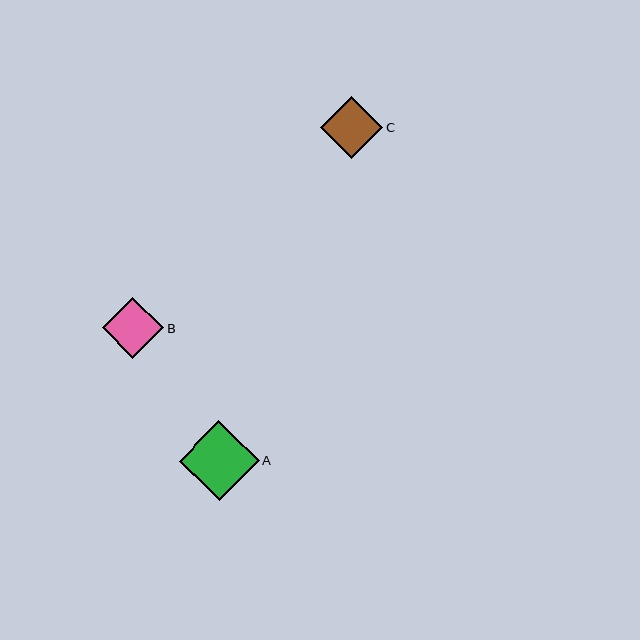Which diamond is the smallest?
Diamond B is the smallest with a size of approximately 61 pixels.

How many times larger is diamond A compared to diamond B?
Diamond A is approximately 1.3 times the size of diamond B.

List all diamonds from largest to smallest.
From largest to smallest: A, C, B.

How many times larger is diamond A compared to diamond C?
Diamond A is approximately 1.3 times the size of diamond C.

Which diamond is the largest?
Diamond A is the largest with a size of approximately 80 pixels.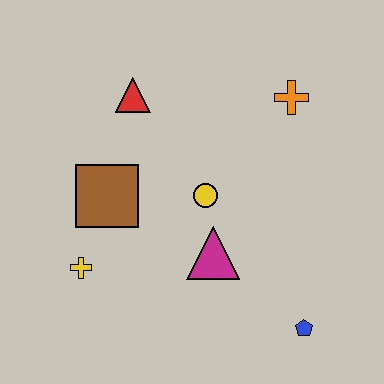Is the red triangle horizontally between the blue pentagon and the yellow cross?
Yes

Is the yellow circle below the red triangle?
Yes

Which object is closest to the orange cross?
The yellow circle is closest to the orange cross.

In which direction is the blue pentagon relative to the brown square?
The blue pentagon is to the right of the brown square.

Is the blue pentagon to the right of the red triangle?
Yes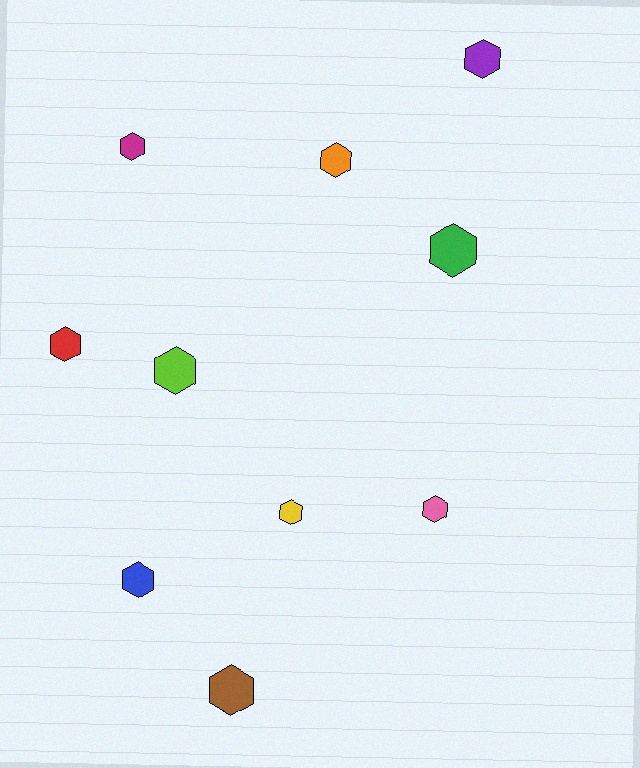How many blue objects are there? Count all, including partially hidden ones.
There is 1 blue object.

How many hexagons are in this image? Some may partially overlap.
There are 10 hexagons.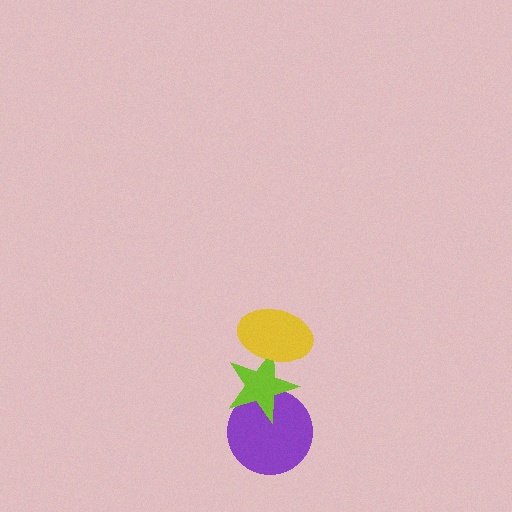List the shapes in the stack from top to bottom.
From top to bottom: the yellow ellipse, the lime star, the purple circle.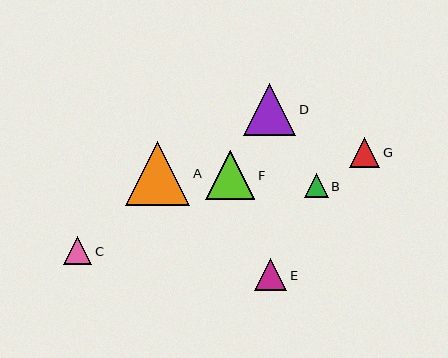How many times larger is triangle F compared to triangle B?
Triangle F is approximately 2.1 times the size of triangle B.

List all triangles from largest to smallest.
From largest to smallest: A, D, F, E, G, C, B.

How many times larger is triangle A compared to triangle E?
Triangle A is approximately 2.0 times the size of triangle E.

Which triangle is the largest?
Triangle A is the largest with a size of approximately 64 pixels.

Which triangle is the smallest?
Triangle B is the smallest with a size of approximately 24 pixels.